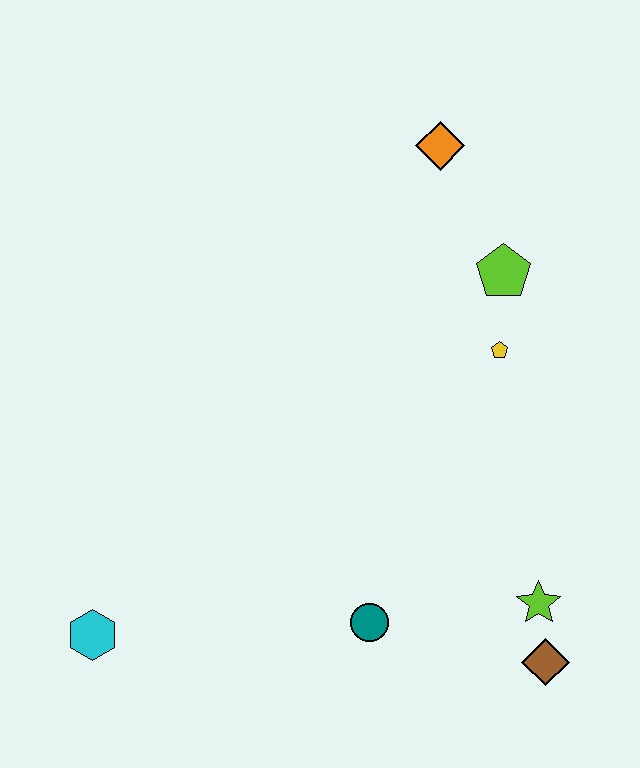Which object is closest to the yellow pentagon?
The lime pentagon is closest to the yellow pentagon.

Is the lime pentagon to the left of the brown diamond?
Yes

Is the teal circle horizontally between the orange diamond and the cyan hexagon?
Yes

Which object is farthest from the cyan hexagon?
The orange diamond is farthest from the cyan hexagon.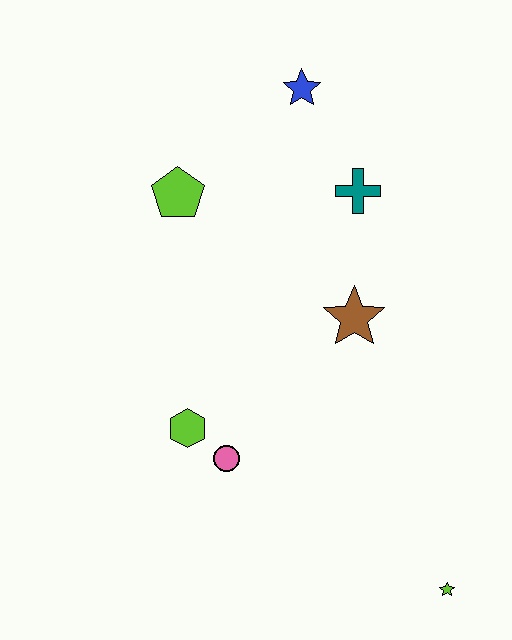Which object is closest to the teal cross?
The blue star is closest to the teal cross.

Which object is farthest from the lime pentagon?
The lime star is farthest from the lime pentagon.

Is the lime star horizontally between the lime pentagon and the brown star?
No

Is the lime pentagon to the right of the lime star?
No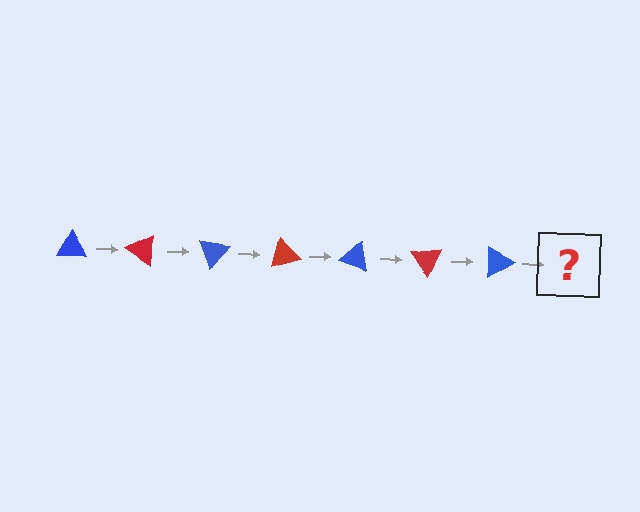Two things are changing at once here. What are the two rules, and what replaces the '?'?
The two rules are that it rotates 35 degrees each step and the color cycles through blue and red. The '?' should be a red triangle, rotated 245 degrees from the start.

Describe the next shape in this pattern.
It should be a red triangle, rotated 245 degrees from the start.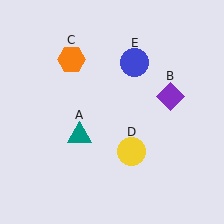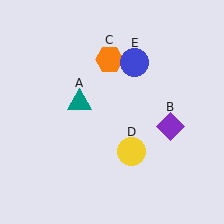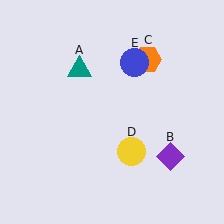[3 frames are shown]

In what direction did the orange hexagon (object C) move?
The orange hexagon (object C) moved right.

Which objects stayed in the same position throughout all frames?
Yellow circle (object D) and blue circle (object E) remained stationary.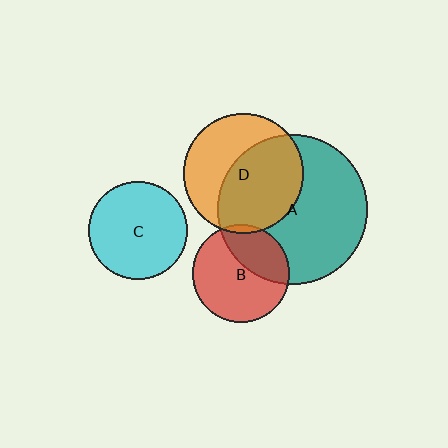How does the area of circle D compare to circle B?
Approximately 1.5 times.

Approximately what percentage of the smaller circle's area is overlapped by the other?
Approximately 55%.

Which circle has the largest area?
Circle A (teal).